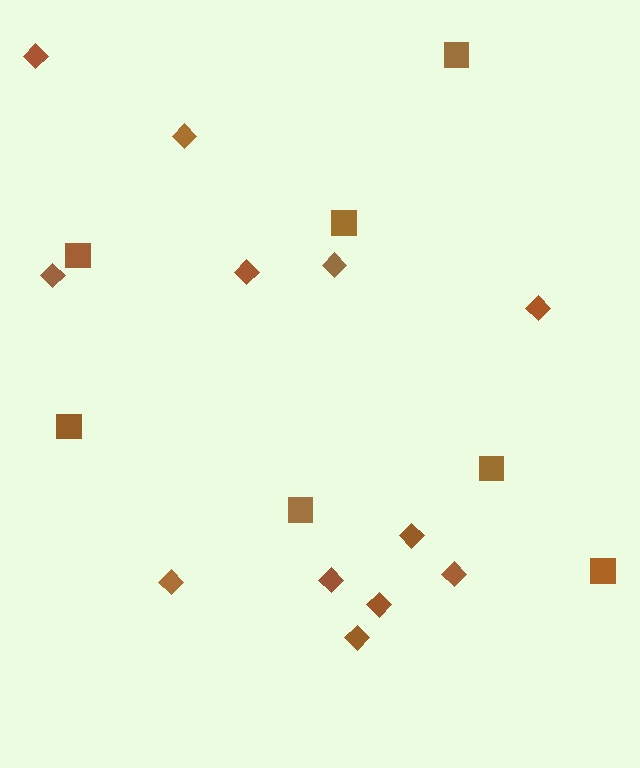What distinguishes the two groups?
There are 2 groups: one group of squares (7) and one group of diamonds (12).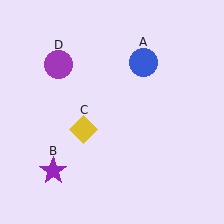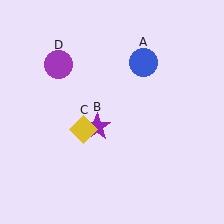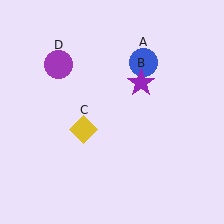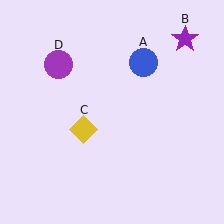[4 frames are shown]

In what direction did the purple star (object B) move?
The purple star (object B) moved up and to the right.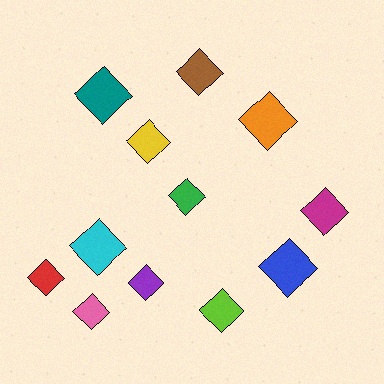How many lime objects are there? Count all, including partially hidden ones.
There is 1 lime object.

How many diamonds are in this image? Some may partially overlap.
There are 12 diamonds.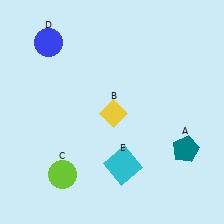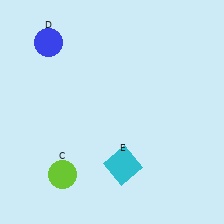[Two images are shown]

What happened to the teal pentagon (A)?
The teal pentagon (A) was removed in Image 2. It was in the bottom-right area of Image 1.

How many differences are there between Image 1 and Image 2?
There are 2 differences between the two images.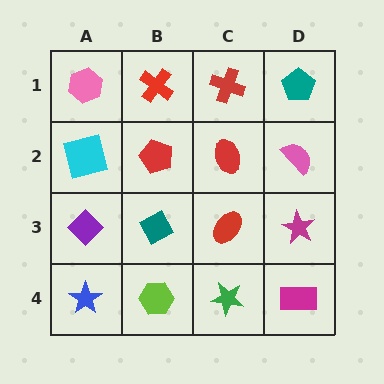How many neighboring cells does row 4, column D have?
2.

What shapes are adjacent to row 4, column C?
A red ellipse (row 3, column C), a lime hexagon (row 4, column B), a magenta rectangle (row 4, column D).